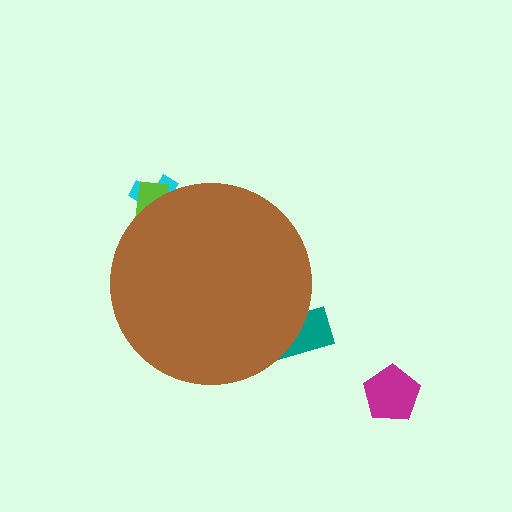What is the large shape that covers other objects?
A brown circle.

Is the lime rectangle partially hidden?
Yes, the lime rectangle is partially hidden behind the brown circle.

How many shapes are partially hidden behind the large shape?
3 shapes are partially hidden.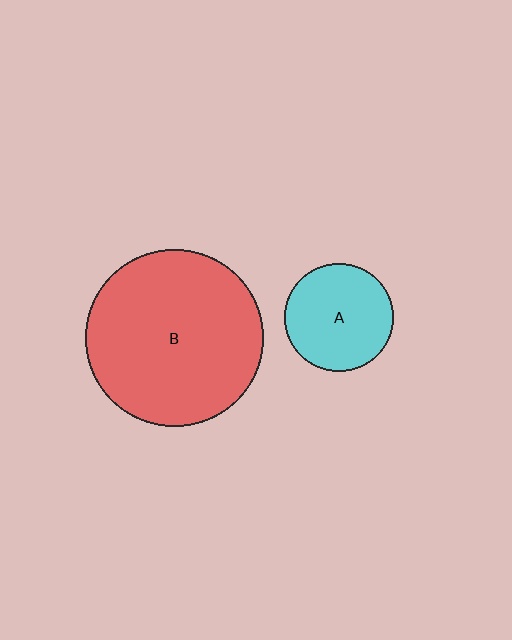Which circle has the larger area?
Circle B (red).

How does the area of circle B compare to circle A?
Approximately 2.7 times.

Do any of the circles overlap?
No, none of the circles overlap.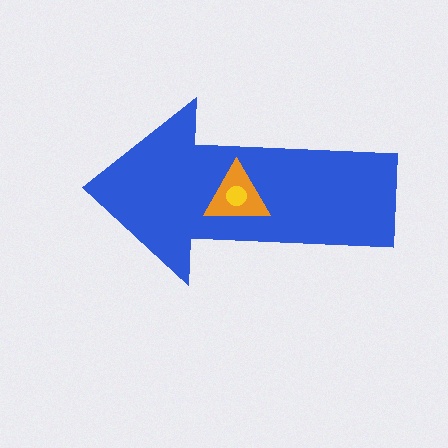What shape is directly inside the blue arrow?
The orange triangle.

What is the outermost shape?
The blue arrow.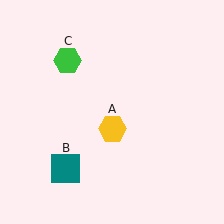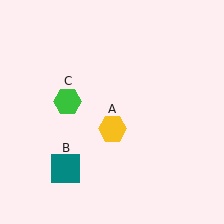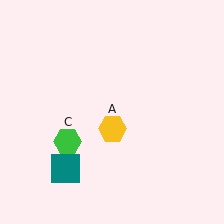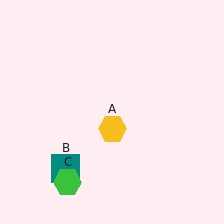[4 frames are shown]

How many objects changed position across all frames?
1 object changed position: green hexagon (object C).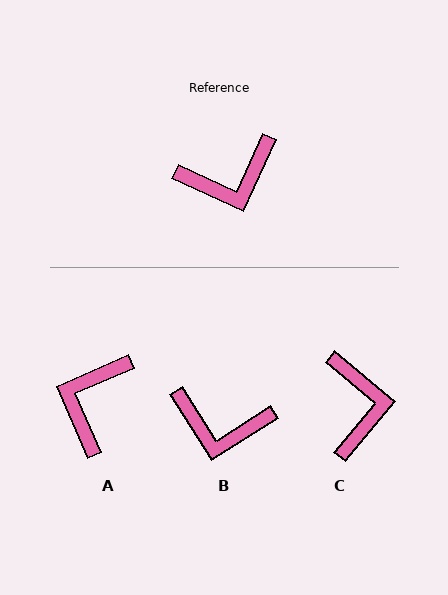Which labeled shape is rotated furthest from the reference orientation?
A, about 132 degrees away.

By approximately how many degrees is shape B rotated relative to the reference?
Approximately 33 degrees clockwise.